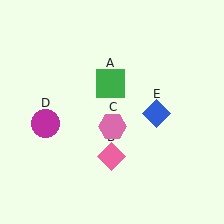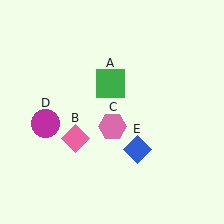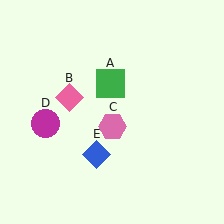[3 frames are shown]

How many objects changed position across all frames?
2 objects changed position: pink diamond (object B), blue diamond (object E).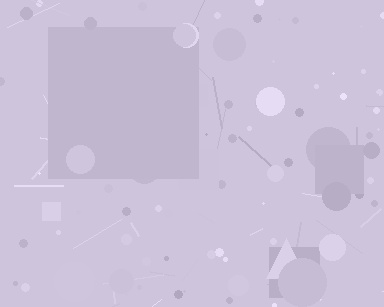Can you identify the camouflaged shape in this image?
The camouflaged shape is a square.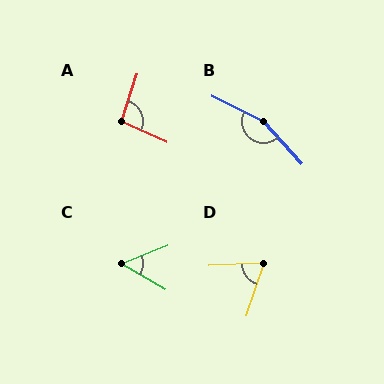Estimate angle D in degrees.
Approximately 69 degrees.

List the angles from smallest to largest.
C (52°), D (69°), A (96°), B (158°).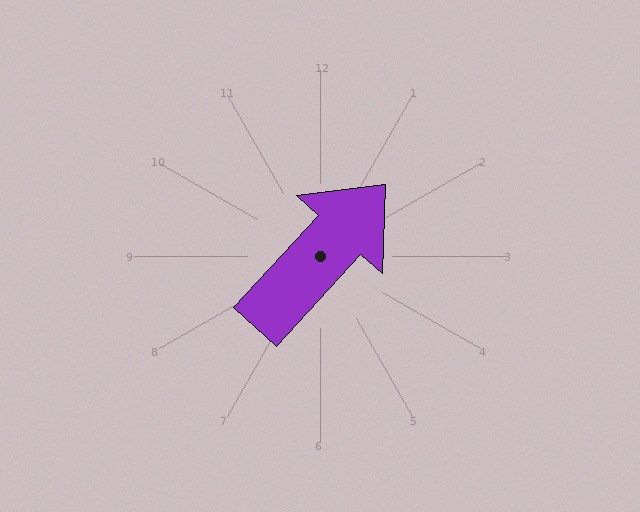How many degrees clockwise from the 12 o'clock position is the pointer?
Approximately 42 degrees.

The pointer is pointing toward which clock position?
Roughly 1 o'clock.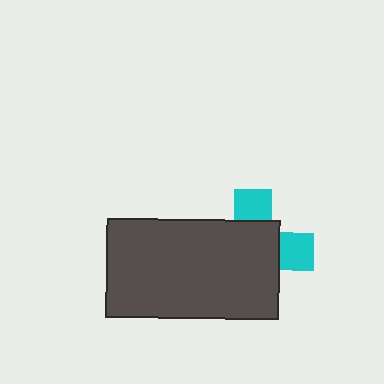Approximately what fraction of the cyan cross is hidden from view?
Roughly 69% of the cyan cross is hidden behind the dark gray rectangle.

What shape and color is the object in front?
The object in front is a dark gray rectangle.